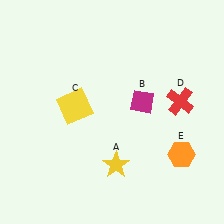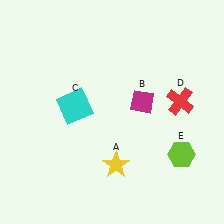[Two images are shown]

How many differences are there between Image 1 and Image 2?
There are 2 differences between the two images.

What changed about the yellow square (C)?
In Image 1, C is yellow. In Image 2, it changed to cyan.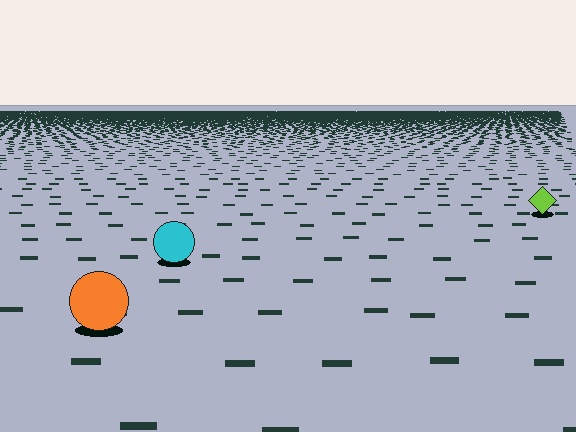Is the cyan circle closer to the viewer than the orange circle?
No. The orange circle is closer — you can tell from the texture gradient: the ground texture is coarser near it.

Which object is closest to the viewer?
The orange circle is closest. The texture marks near it are larger and more spread out.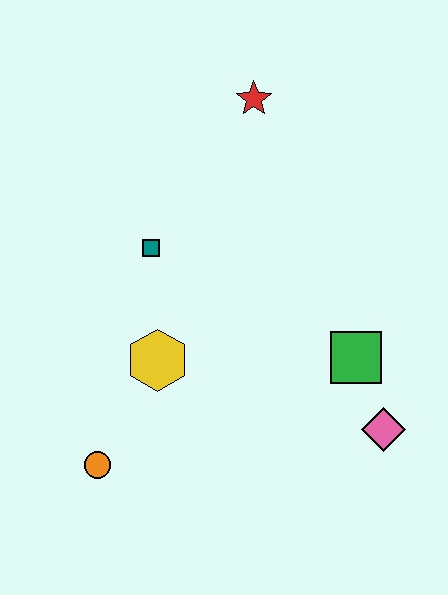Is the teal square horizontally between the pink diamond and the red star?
No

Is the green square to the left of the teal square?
No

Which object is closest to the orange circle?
The yellow hexagon is closest to the orange circle.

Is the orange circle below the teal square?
Yes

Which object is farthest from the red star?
The orange circle is farthest from the red star.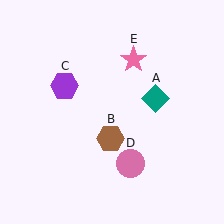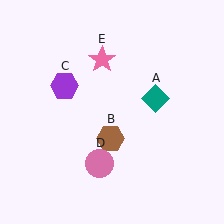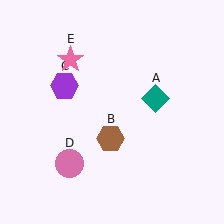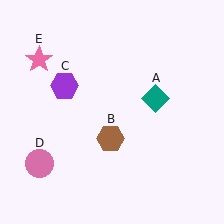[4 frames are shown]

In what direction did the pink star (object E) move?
The pink star (object E) moved left.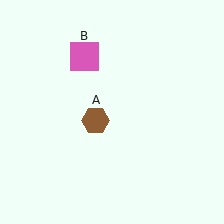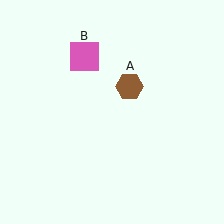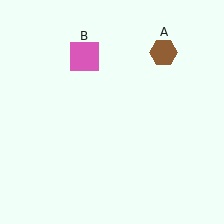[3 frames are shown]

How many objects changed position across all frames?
1 object changed position: brown hexagon (object A).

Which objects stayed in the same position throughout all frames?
Pink square (object B) remained stationary.